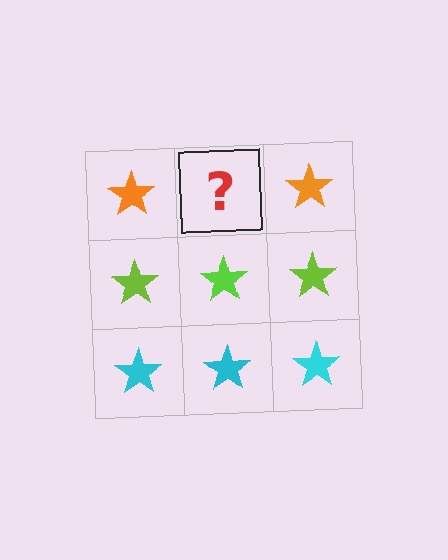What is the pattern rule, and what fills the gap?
The rule is that each row has a consistent color. The gap should be filled with an orange star.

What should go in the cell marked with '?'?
The missing cell should contain an orange star.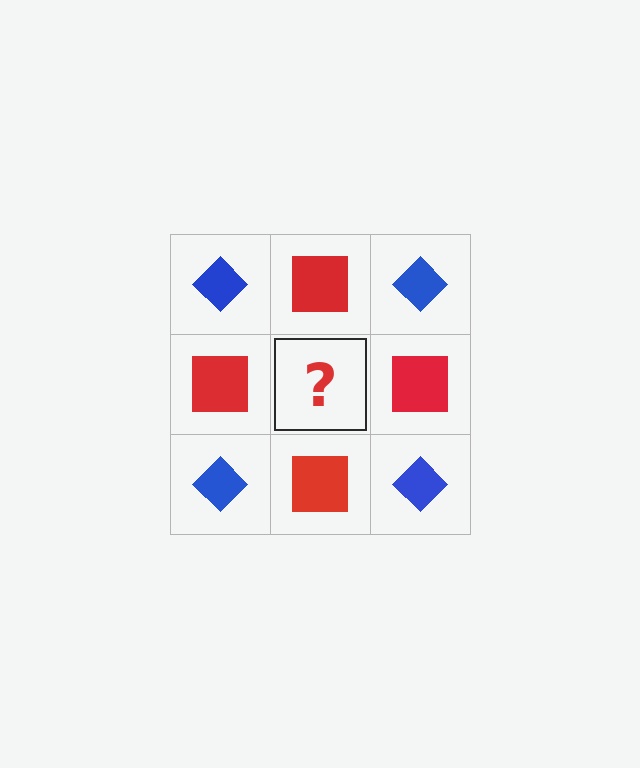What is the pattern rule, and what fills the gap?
The rule is that it alternates blue diamond and red square in a checkerboard pattern. The gap should be filled with a blue diamond.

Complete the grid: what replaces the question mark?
The question mark should be replaced with a blue diamond.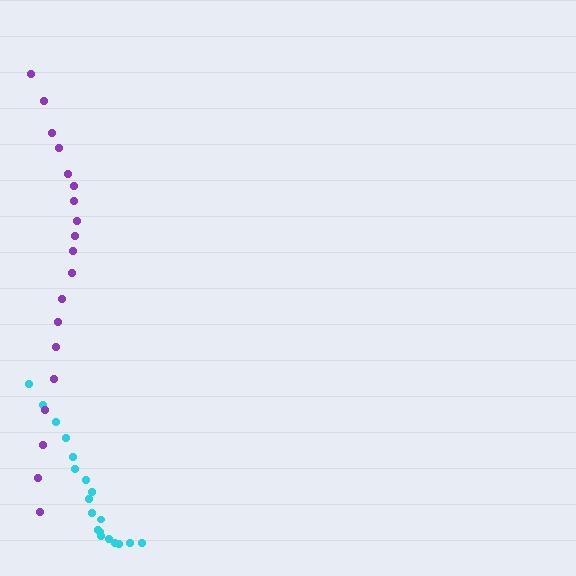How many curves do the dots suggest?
There are 2 distinct paths.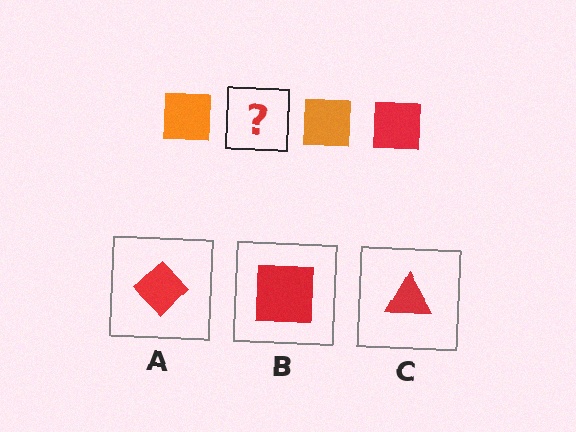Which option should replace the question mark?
Option B.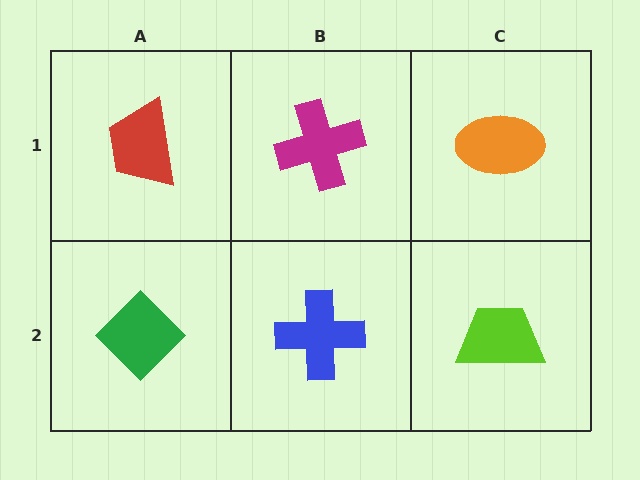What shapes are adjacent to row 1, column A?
A green diamond (row 2, column A), a magenta cross (row 1, column B).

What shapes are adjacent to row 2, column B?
A magenta cross (row 1, column B), a green diamond (row 2, column A), a lime trapezoid (row 2, column C).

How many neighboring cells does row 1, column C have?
2.